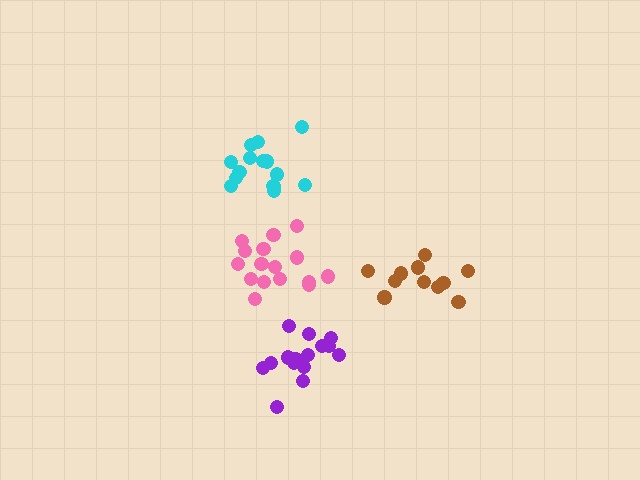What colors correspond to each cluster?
The clusters are colored: cyan, purple, brown, pink.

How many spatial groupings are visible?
There are 4 spatial groupings.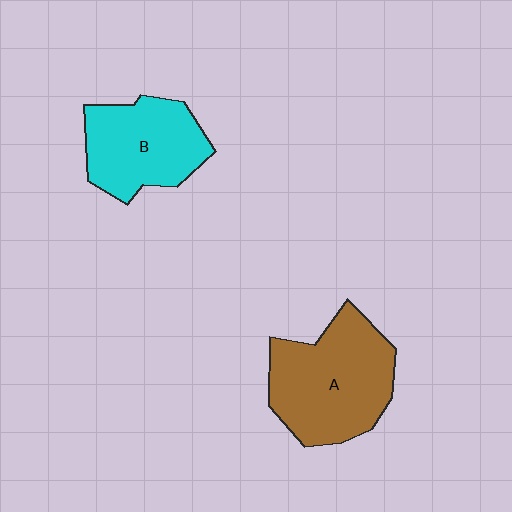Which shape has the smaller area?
Shape B (cyan).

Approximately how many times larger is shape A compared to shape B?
Approximately 1.3 times.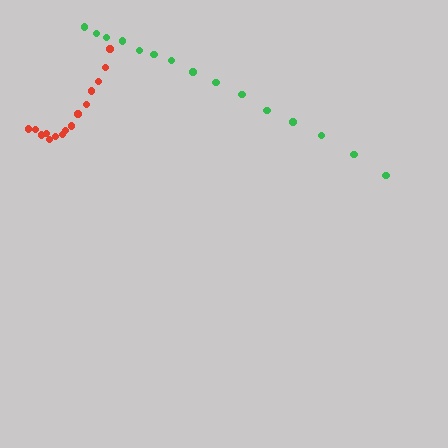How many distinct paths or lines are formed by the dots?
There are 2 distinct paths.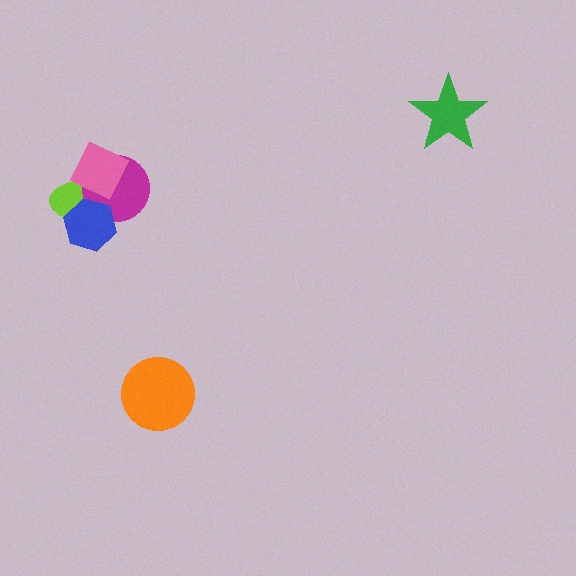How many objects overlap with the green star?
0 objects overlap with the green star.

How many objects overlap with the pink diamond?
2 objects overlap with the pink diamond.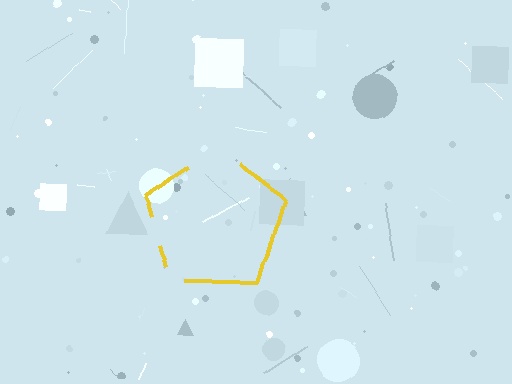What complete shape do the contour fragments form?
The contour fragments form a pentagon.